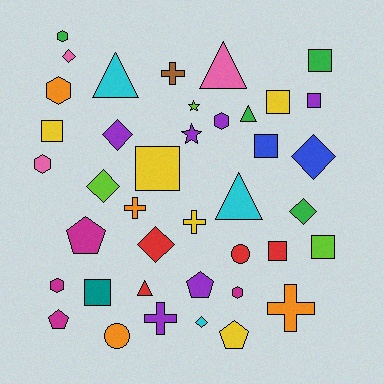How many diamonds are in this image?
There are 7 diamonds.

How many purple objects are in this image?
There are 6 purple objects.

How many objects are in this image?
There are 40 objects.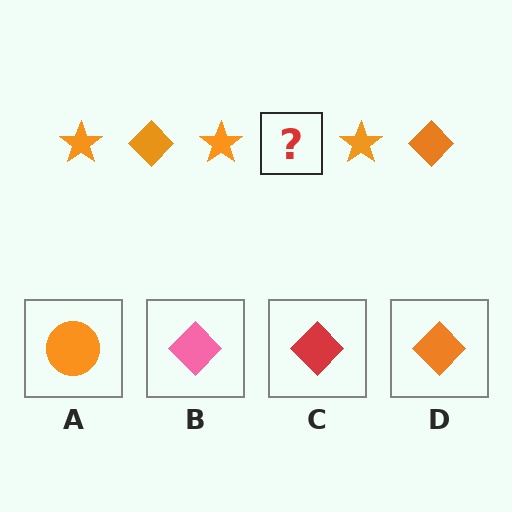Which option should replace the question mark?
Option D.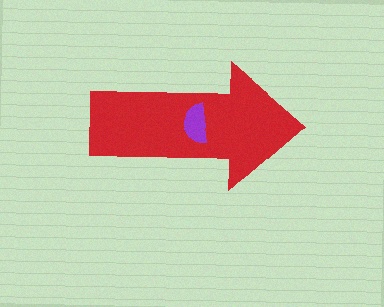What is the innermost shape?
The purple semicircle.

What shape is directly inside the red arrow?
The purple semicircle.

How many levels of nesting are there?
2.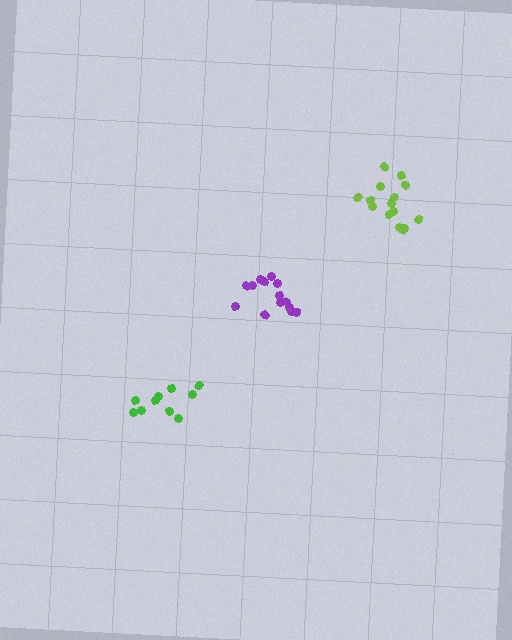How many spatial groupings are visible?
There are 3 spatial groupings.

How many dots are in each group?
Group 1: 10 dots, Group 2: 14 dots, Group 3: 15 dots (39 total).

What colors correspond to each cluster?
The clusters are colored: green, purple, lime.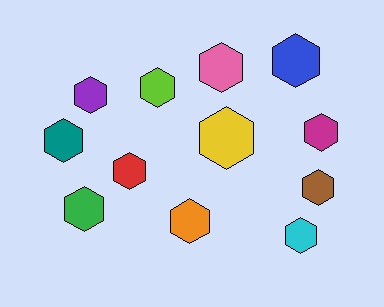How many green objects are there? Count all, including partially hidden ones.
There is 1 green object.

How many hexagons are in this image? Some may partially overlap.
There are 12 hexagons.